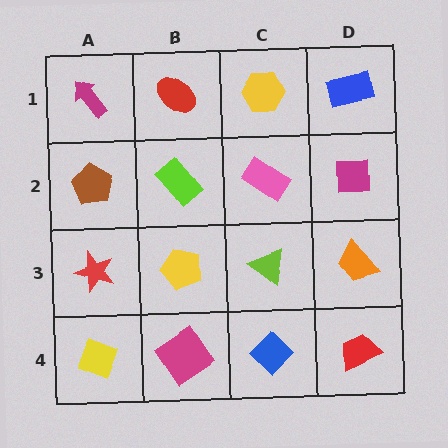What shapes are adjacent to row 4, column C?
A lime triangle (row 3, column C), a magenta diamond (row 4, column B), a red trapezoid (row 4, column D).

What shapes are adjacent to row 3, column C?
A pink rectangle (row 2, column C), a blue diamond (row 4, column C), a yellow pentagon (row 3, column B), an orange trapezoid (row 3, column D).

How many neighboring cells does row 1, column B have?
3.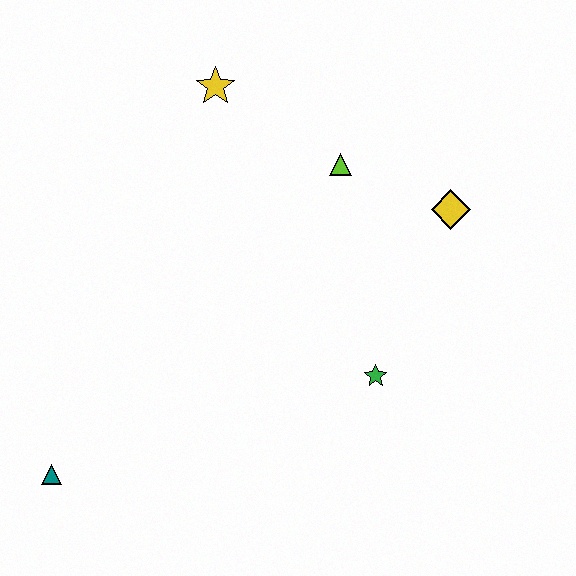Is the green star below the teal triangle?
No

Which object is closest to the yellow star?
The lime triangle is closest to the yellow star.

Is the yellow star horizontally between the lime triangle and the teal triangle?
Yes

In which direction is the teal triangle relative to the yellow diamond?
The teal triangle is to the left of the yellow diamond.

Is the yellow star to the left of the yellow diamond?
Yes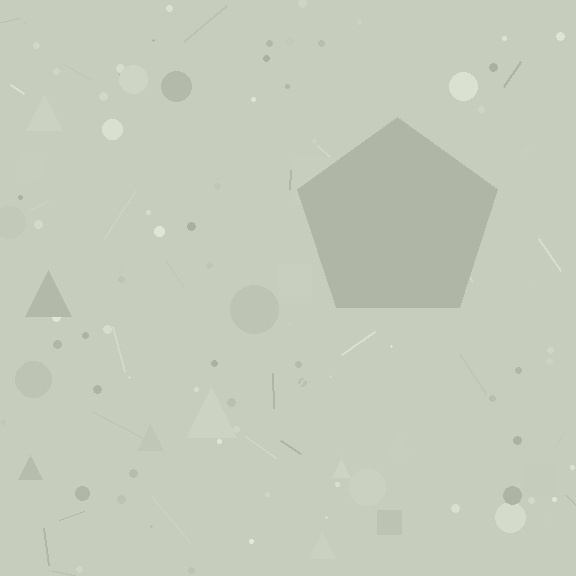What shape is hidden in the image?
A pentagon is hidden in the image.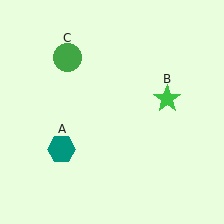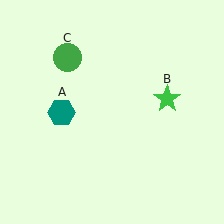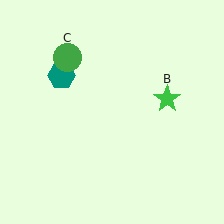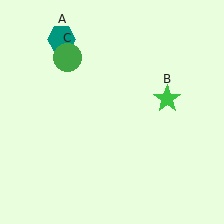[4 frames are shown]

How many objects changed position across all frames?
1 object changed position: teal hexagon (object A).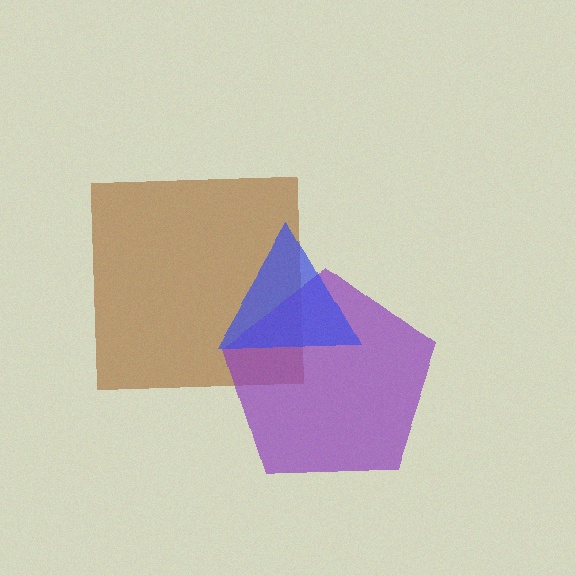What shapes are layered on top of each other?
The layered shapes are: a brown square, a purple pentagon, a blue triangle.